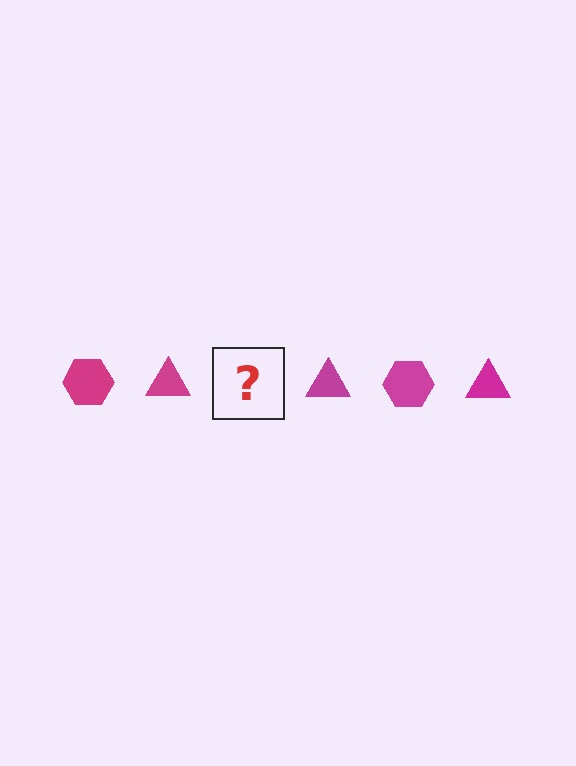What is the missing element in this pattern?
The missing element is a magenta hexagon.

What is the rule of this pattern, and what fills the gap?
The rule is that the pattern cycles through hexagon, triangle shapes in magenta. The gap should be filled with a magenta hexagon.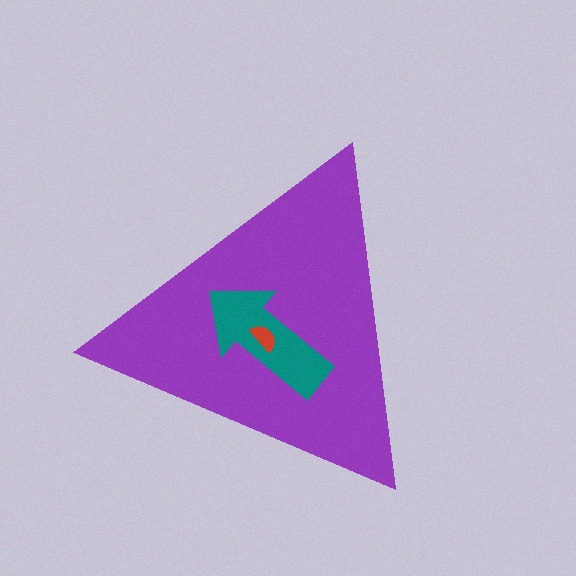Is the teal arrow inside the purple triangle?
Yes.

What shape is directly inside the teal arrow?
The red semicircle.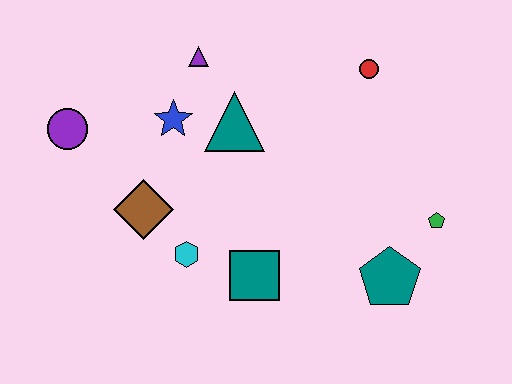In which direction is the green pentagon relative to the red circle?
The green pentagon is below the red circle.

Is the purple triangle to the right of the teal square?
No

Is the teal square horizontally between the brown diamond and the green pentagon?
Yes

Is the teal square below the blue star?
Yes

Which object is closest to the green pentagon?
The teal pentagon is closest to the green pentagon.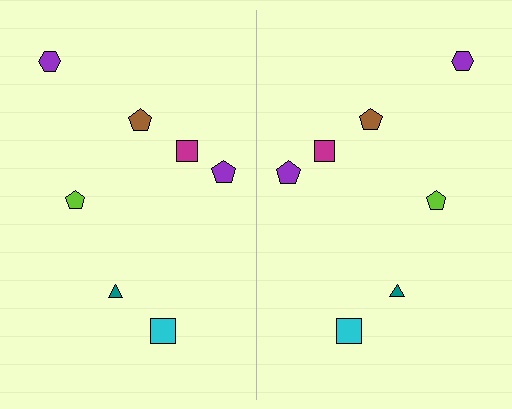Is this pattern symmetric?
Yes, this pattern has bilateral (reflection) symmetry.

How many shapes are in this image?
There are 14 shapes in this image.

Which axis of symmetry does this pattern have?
The pattern has a vertical axis of symmetry running through the center of the image.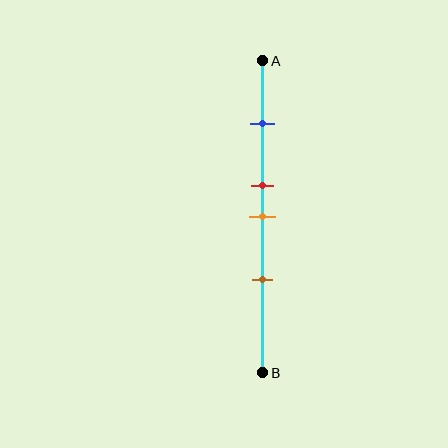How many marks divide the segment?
There are 4 marks dividing the segment.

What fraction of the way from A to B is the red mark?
The red mark is approximately 40% (0.4) of the way from A to B.